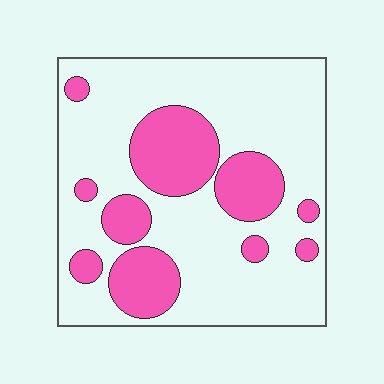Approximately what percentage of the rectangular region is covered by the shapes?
Approximately 30%.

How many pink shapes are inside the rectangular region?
10.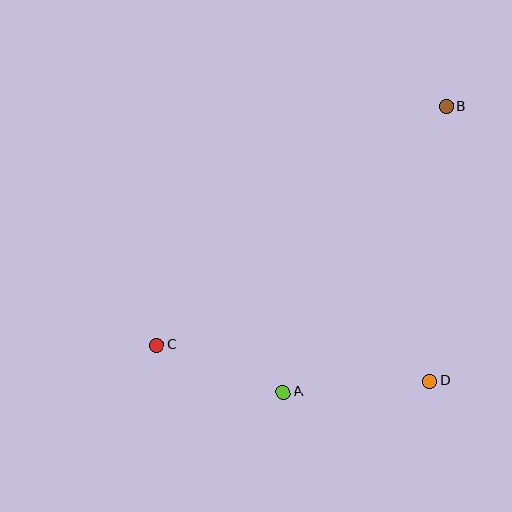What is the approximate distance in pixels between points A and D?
The distance between A and D is approximately 147 pixels.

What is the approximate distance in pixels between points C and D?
The distance between C and D is approximately 275 pixels.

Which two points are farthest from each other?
Points B and C are farthest from each other.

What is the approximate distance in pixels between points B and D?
The distance between B and D is approximately 275 pixels.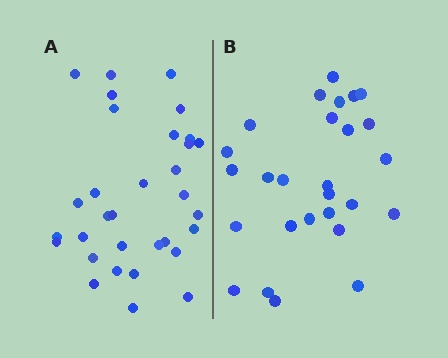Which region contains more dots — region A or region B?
Region A (the left region) has more dots.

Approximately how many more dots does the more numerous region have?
Region A has about 5 more dots than region B.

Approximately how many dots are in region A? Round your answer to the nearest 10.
About 30 dots. (The exact count is 32, which rounds to 30.)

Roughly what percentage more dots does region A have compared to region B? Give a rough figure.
About 20% more.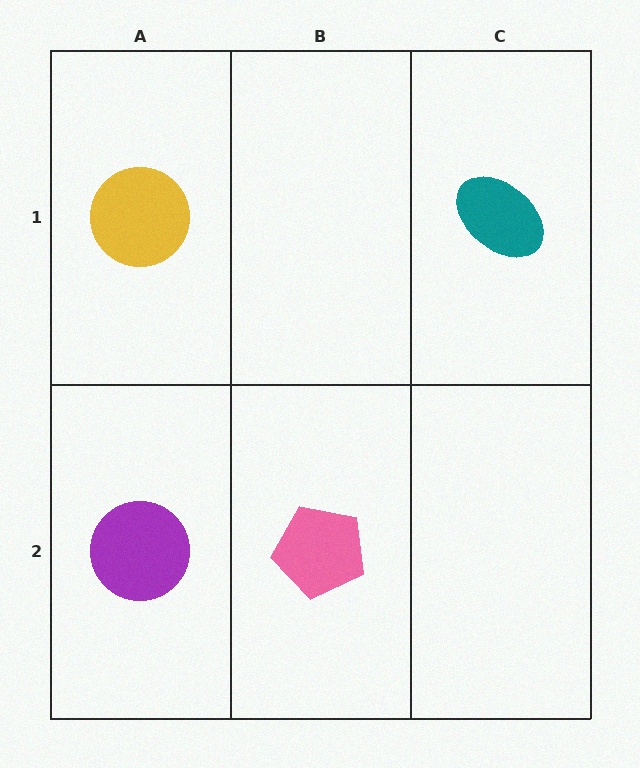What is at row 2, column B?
A pink pentagon.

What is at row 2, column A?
A purple circle.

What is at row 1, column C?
A teal ellipse.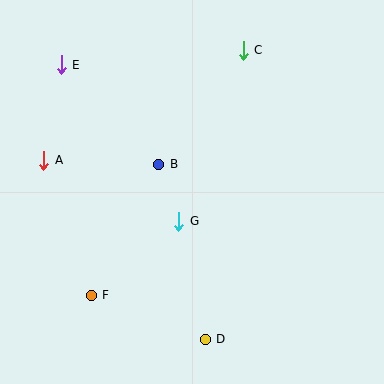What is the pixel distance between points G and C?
The distance between G and C is 183 pixels.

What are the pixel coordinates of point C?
Point C is at (243, 50).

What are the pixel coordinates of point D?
Point D is at (205, 339).